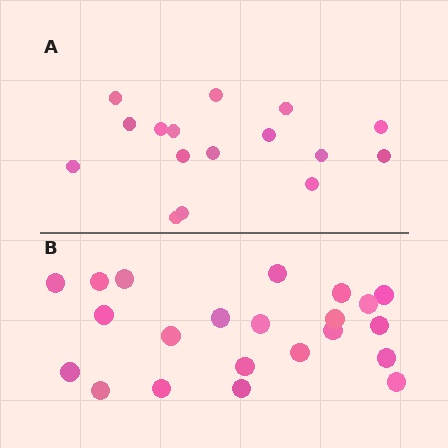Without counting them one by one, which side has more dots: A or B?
Region B (the bottom region) has more dots.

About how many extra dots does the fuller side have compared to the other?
Region B has about 6 more dots than region A.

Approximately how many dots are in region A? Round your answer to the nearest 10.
About 20 dots. (The exact count is 16, which rounds to 20.)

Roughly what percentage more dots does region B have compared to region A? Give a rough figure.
About 40% more.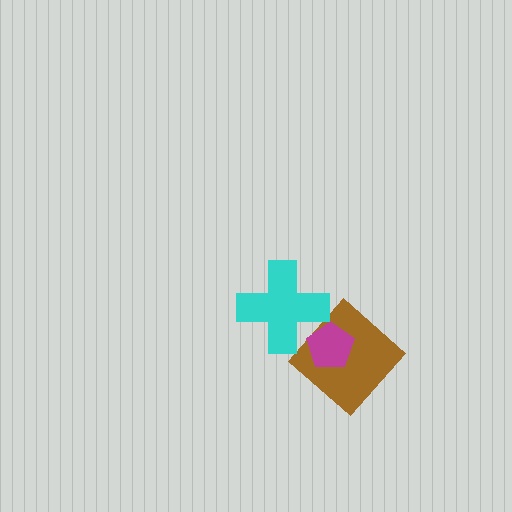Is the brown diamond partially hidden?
Yes, it is partially covered by another shape.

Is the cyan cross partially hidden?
Yes, it is partially covered by another shape.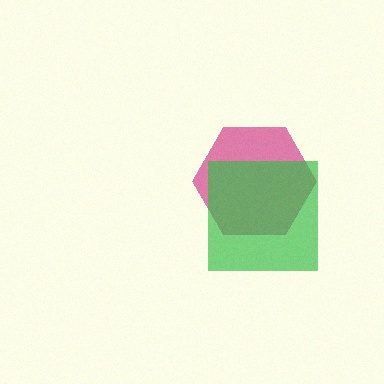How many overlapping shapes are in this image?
There are 2 overlapping shapes in the image.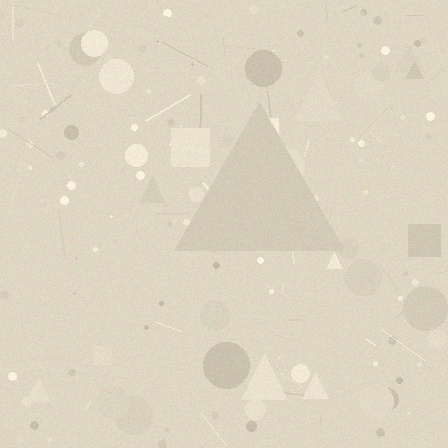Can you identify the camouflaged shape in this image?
The camouflaged shape is a triangle.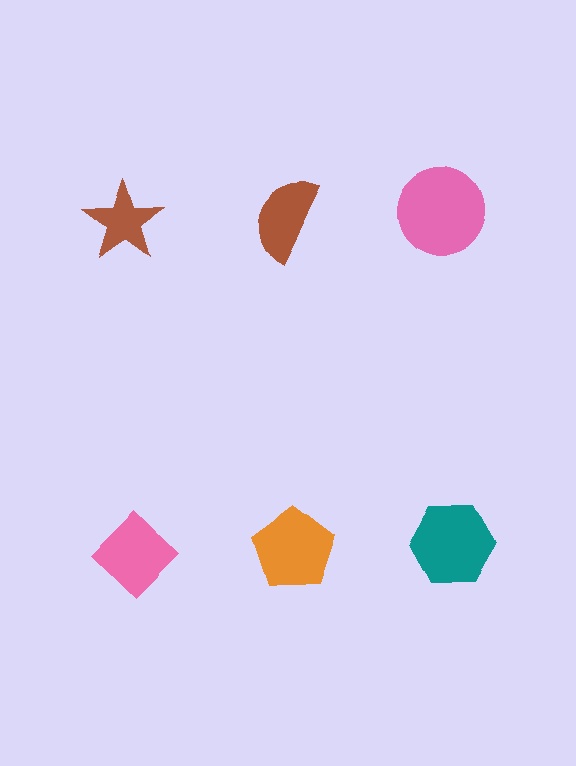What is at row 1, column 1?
A brown star.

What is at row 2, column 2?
An orange pentagon.